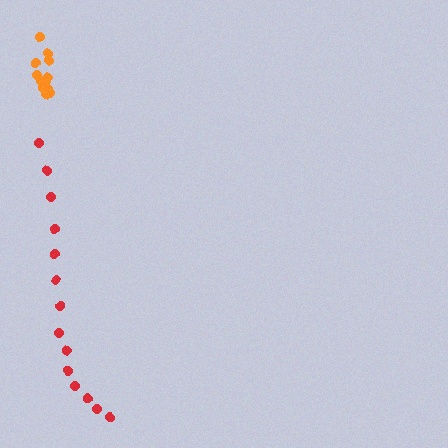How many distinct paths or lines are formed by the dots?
There are 2 distinct paths.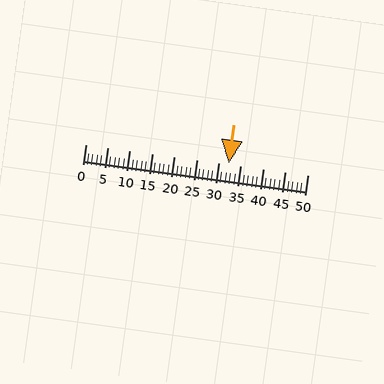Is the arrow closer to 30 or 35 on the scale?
The arrow is closer to 30.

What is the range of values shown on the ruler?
The ruler shows values from 0 to 50.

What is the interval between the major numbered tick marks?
The major tick marks are spaced 5 units apart.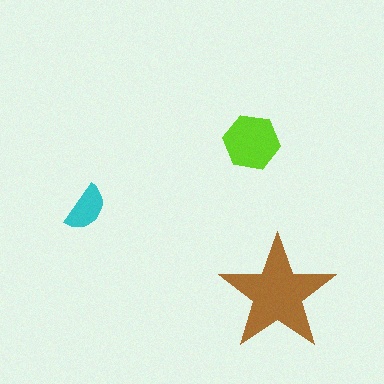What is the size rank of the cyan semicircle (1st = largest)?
3rd.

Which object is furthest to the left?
The cyan semicircle is leftmost.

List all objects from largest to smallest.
The brown star, the lime hexagon, the cyan semicircle.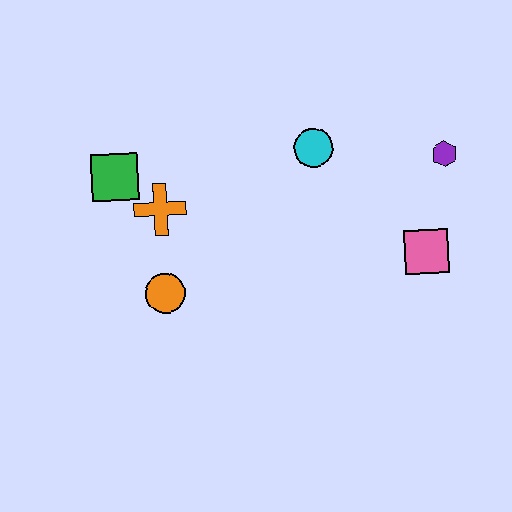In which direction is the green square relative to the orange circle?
The green square is above the orange circle.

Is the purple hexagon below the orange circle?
No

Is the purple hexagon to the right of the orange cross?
Yes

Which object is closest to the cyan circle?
The purple hexagon is closest to the cyan circle.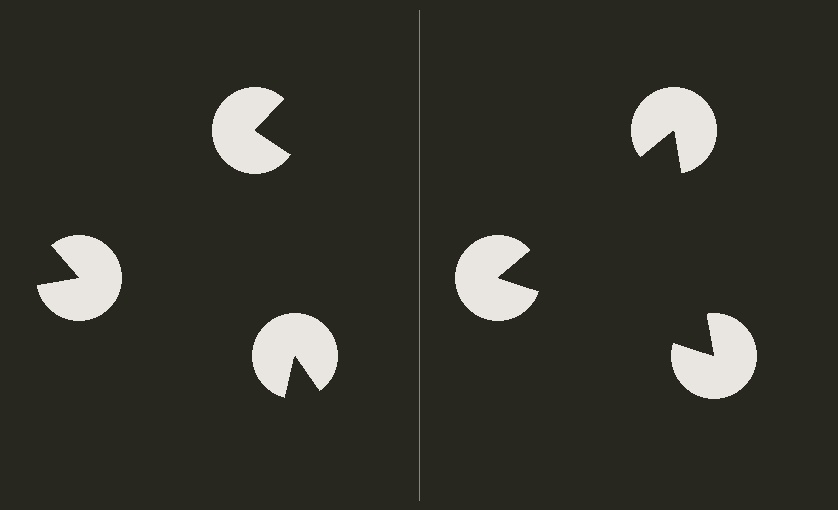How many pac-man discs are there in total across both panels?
6 — 3 on each side.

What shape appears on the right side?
An illusory triangle.